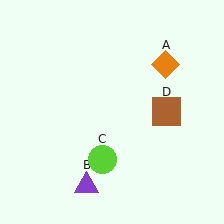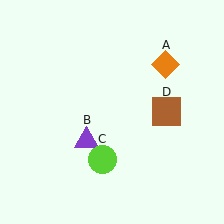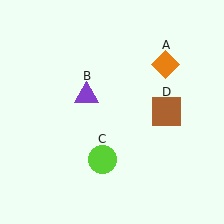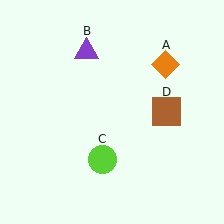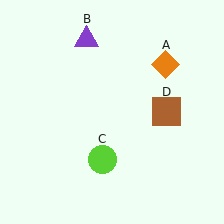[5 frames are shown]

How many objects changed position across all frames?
1 object changed position: purple triangle (object B).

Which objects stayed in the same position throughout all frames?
Orange diamond (object A) and lime circle (object C) and brown square (object D) remained stationary.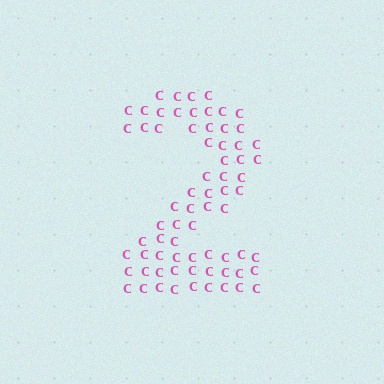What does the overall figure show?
The overall figure shows the digit 2.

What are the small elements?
The small elements are letter C's.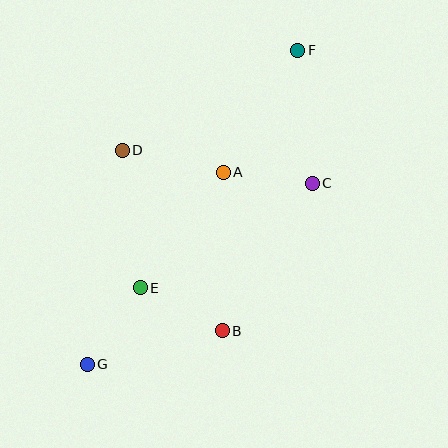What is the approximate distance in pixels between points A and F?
The distance between A and F is approximately 143 pixels.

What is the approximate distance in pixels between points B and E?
The distance between B and E is approximately 92 pixels.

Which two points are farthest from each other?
Points F and G are farthest from each other.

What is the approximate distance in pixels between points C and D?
The distance between C and D is approximately 193 pixels.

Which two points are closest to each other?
Points A and C are closest to each other.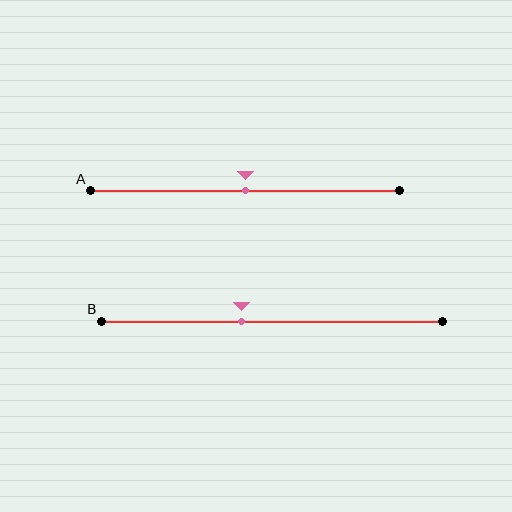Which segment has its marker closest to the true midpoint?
Segment A has its marker closest to the true midpoint.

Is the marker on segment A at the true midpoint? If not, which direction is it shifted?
Yes, the marker on segment A is at the true midpoint.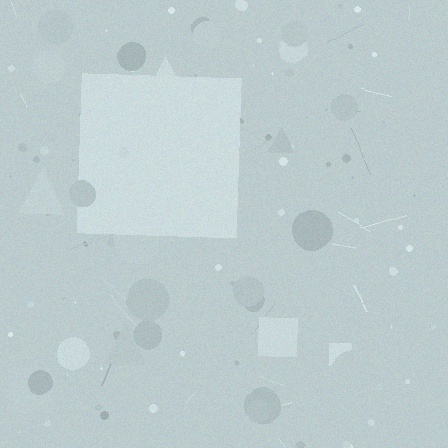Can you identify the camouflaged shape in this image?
The camouflaged shape is a square.